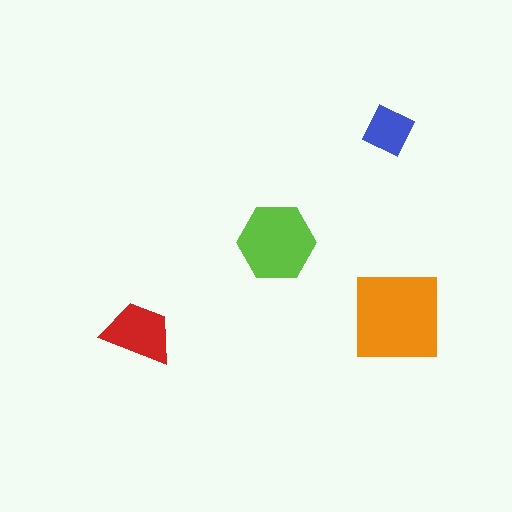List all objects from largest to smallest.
The orange square, the lime hexagon, the red trapezoid, the blue diamond.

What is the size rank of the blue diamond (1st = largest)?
4th.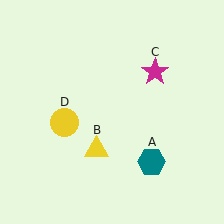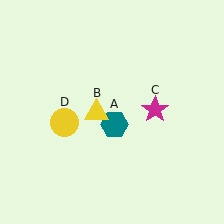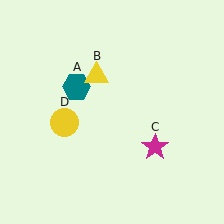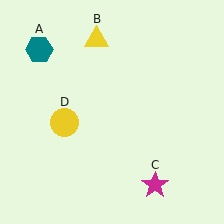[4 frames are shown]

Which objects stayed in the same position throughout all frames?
Yellow circle (object D) remained stationary.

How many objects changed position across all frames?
3 objects changed position: teal hexagon (object A), yellow triangle (object B), magenta star (object C).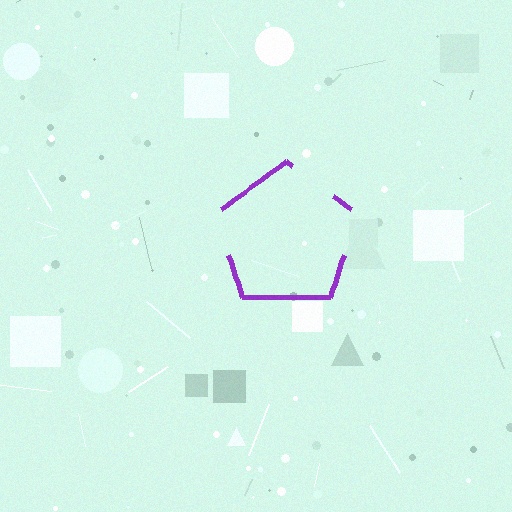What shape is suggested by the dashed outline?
The dashed outline suggests a pentagon.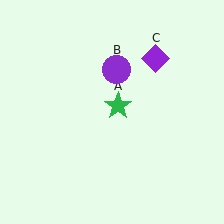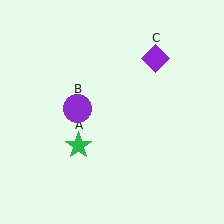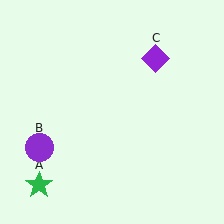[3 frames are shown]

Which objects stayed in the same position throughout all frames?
Purple diamond (object C) remained stationary.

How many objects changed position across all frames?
2 objects changed position: green star (object A), purple circle (object B).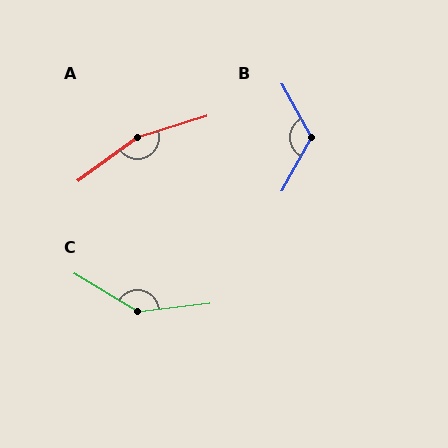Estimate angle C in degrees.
Approximately 142 degrees.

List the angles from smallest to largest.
B (122°), C (142°), A (161°).